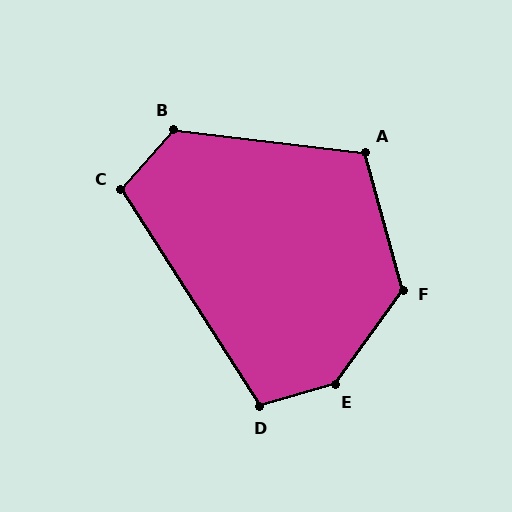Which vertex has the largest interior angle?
E, at approximately 142 degrees.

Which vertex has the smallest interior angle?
C, at approximately 106 degrees.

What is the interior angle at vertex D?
Approximately 106 degrees (obtuse).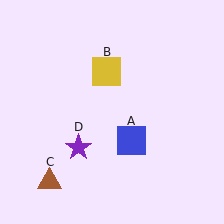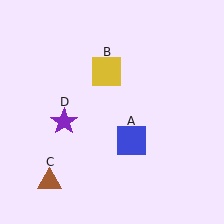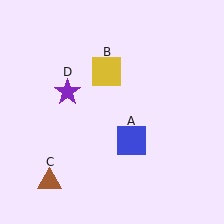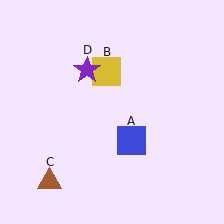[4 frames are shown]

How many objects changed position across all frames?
1 object changed position: purple star (object D).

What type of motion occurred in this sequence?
The purple star (object D) rotated clockwise around the center of the scene.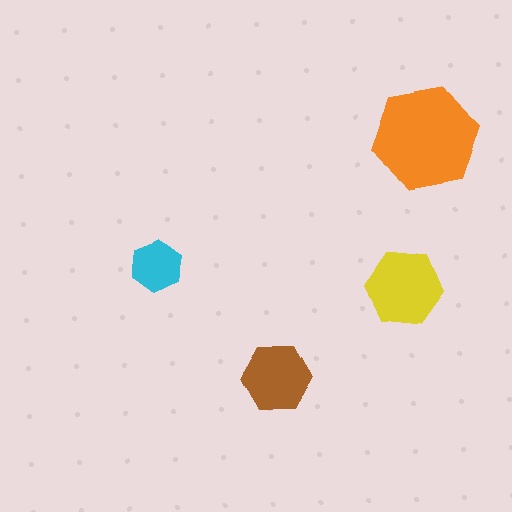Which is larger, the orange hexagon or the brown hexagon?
The orange one.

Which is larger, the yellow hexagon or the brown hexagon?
The yellow one.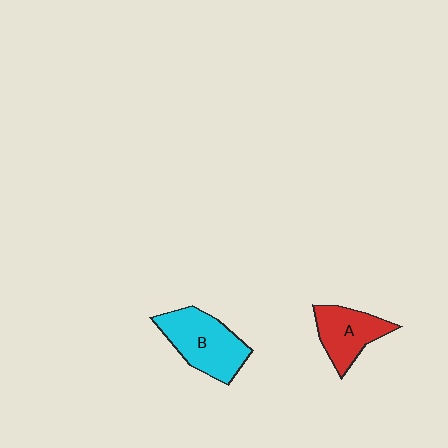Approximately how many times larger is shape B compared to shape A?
Approximately 1.3 times.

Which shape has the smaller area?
Shape A (red).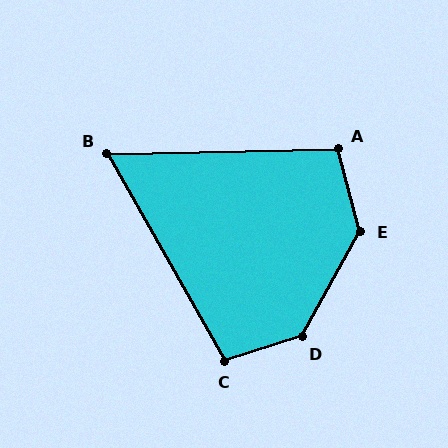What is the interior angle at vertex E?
Approximately 136 degrees (obtuse).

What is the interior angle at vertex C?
Approximately 102 degrees (obtuse).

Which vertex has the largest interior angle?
D, at approximately 137 degrees.